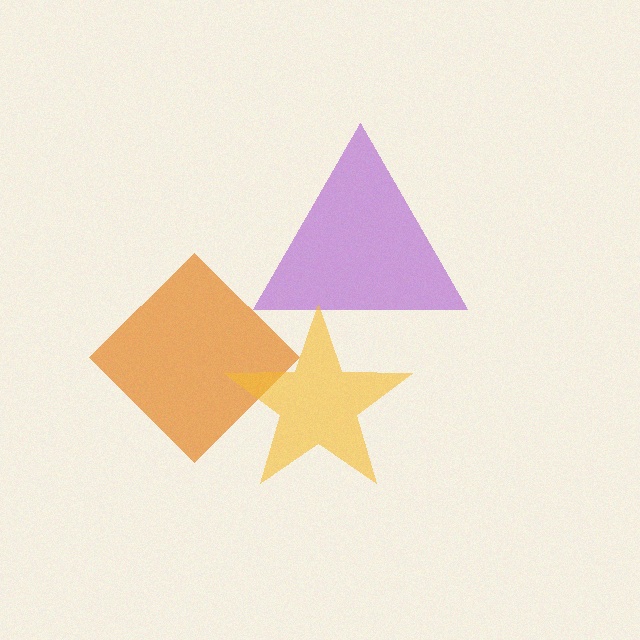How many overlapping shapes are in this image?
There are 3 overlapping shapes in the image.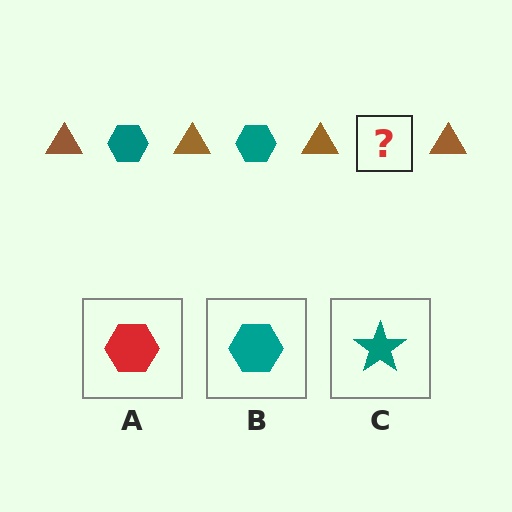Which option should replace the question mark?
Option B.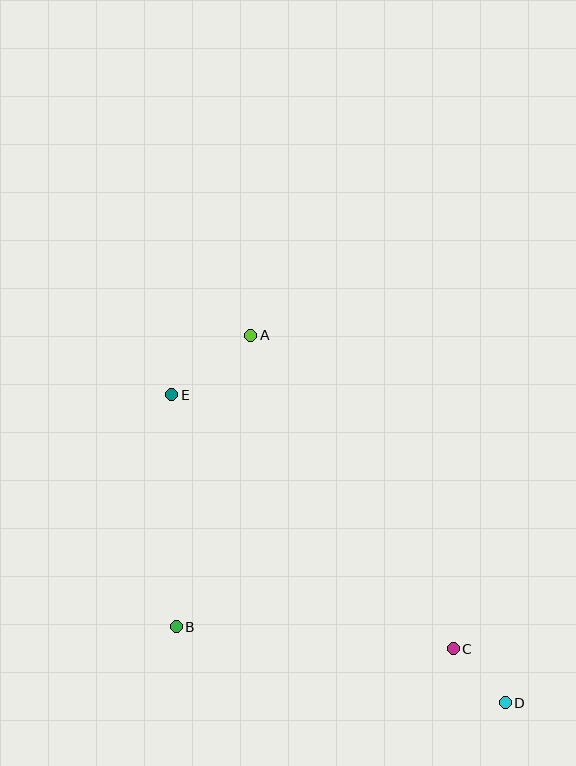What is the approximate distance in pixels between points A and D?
The distance between A and D is approximately 447 pixels.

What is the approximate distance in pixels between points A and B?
The distance between A and B is approximately 301 pixels.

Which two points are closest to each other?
Points C and D are closest to each other.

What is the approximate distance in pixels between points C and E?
The distance between C and E is approximately 379 pixels.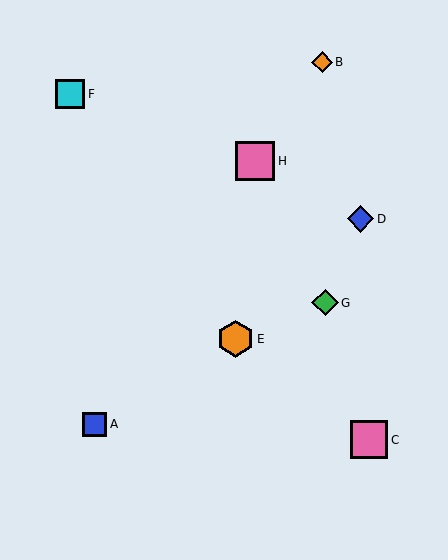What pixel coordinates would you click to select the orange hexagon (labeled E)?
Click at (236, 339) to select the orange hexagon E.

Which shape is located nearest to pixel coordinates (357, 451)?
The pink square (labeled C) at (369, 440) is nearest to that location.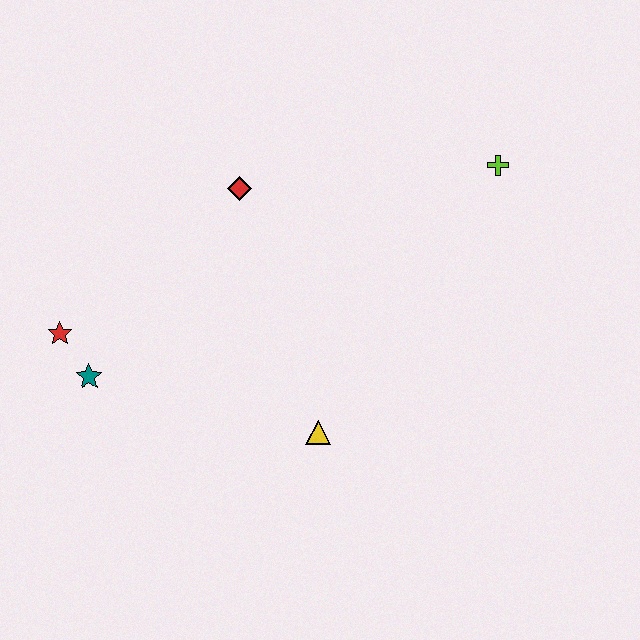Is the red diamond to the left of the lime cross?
Yes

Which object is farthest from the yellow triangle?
The lime cross is farthest from the yellow triangle.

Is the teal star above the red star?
No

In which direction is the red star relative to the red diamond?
The red star is to the left of the red diamond.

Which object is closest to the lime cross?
The red diamond is closest to the lime cross.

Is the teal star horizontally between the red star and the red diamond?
Yes